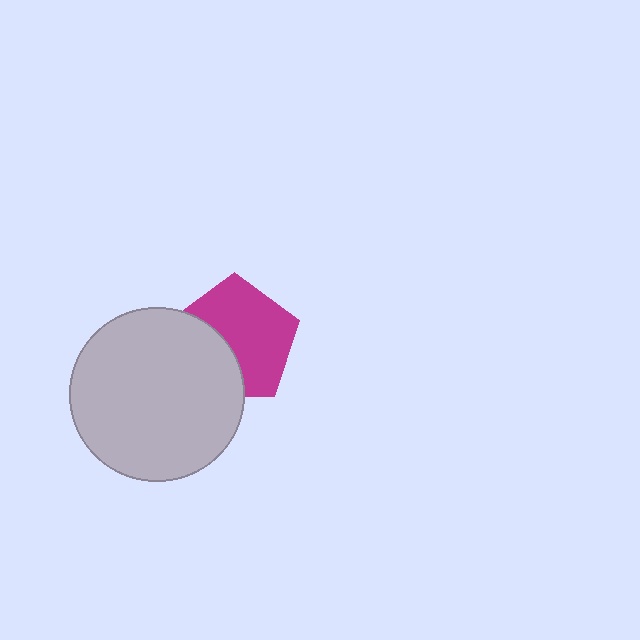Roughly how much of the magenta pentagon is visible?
About half of it is visible (roughly 63%).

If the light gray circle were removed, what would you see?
You would see the complete magenta pentagon.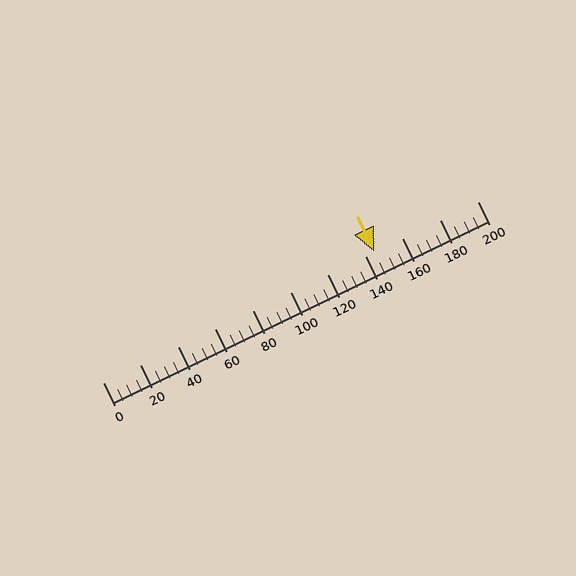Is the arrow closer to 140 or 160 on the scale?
The arrow is closer to 140.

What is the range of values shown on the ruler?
The ruler shows values from 0 to 200.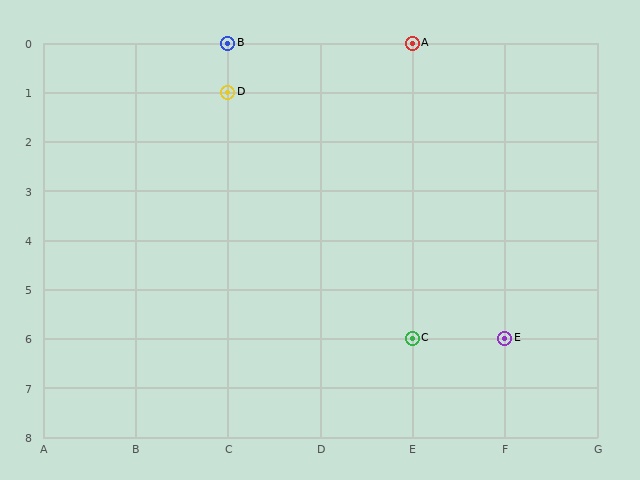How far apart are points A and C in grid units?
Points A and C are 6 rows apart.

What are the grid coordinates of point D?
Point D is at grid coordinates (C, 1).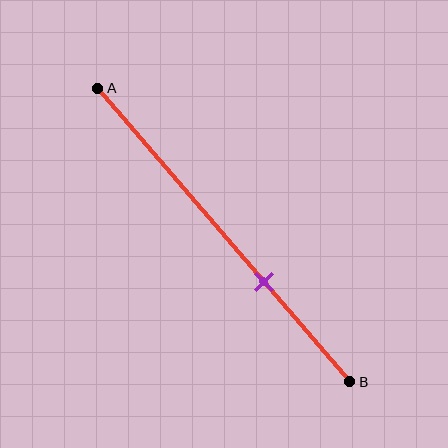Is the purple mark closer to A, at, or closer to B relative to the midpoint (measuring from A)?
The purple mark is closer to point B than the midpoint of segment AB.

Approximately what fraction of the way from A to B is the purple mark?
The purple mark is approximately 65% of the way from A to B.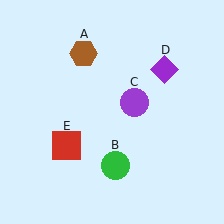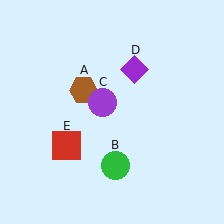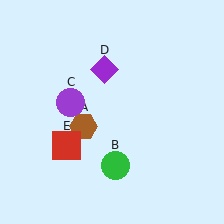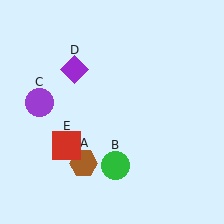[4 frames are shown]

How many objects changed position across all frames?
3 objects changed position: brown hexagon (object A), purple circle (object C), purple diamond (object D).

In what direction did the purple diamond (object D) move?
The purple diamond (object D) moved left.